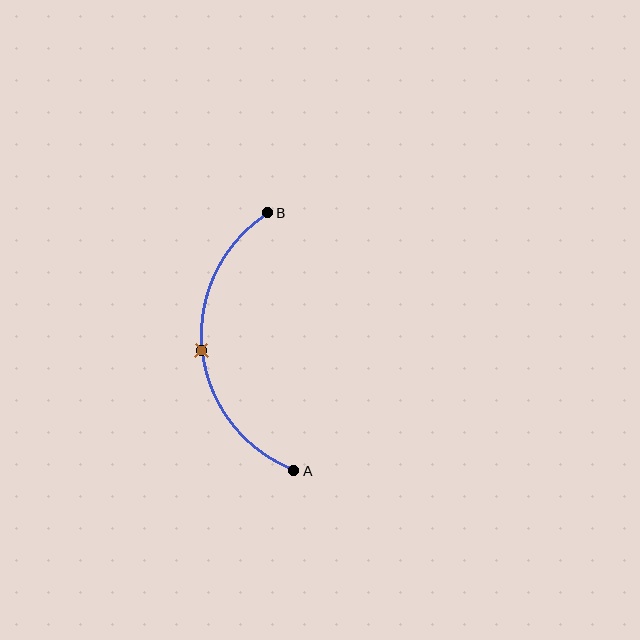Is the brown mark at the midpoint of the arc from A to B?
Yes. The brown mark lies on the arc at equal arc-length from both A and B — it is the arc midpoint.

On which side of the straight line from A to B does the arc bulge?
The arc bulges to the left of the straight line connecting A and B.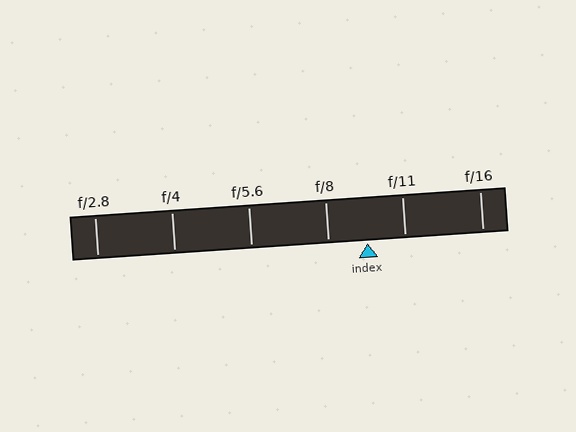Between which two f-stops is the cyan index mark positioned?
The index mark is between f/8 and f/11.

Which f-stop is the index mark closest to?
The index mark is closest to f/11.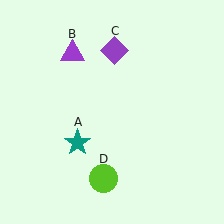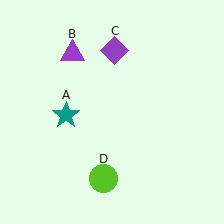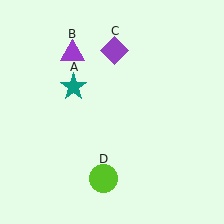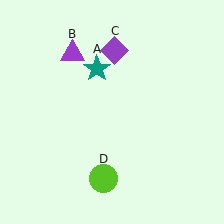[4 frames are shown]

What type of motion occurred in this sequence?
The teal star (object A) rotated clockwise around the center of the scene.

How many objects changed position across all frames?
1 object changed position: teal star (object A).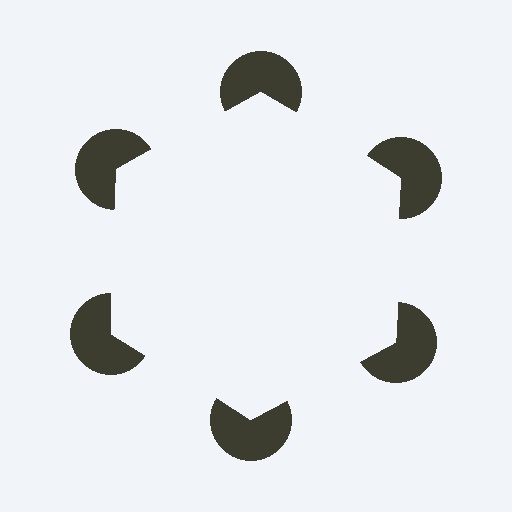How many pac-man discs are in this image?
There are 6 — one at each vertex of the illusory hexagon.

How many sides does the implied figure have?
6 sides.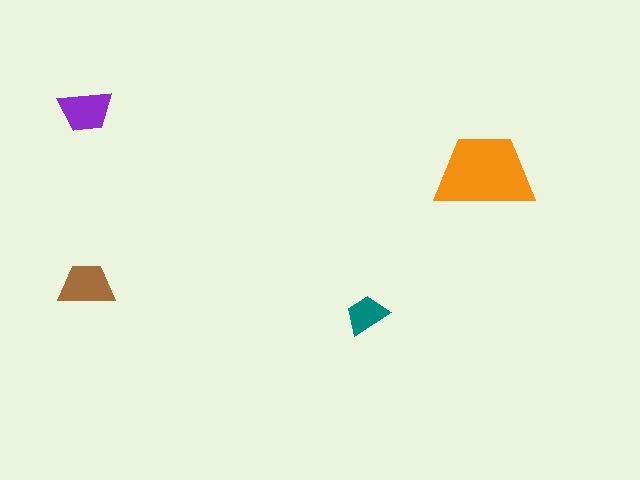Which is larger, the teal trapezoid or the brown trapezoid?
The brown one.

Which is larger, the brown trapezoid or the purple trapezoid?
The brown one.